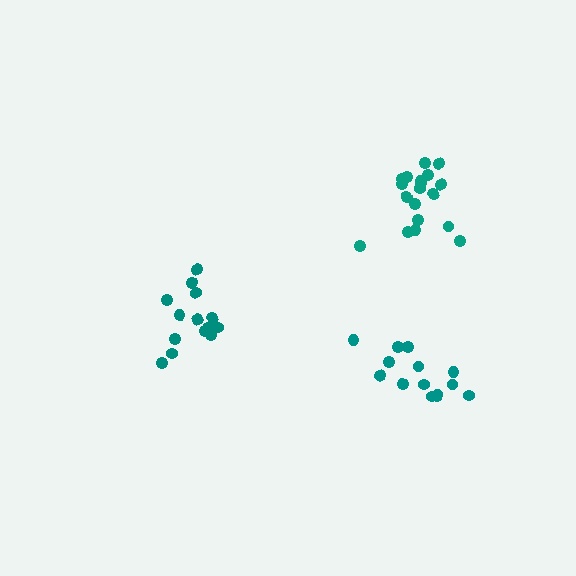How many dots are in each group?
Group 1: 14 dots, Group 2: 19 dots, Group 3: 14 dots (47 total).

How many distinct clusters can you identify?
There are 3 distinct clusters.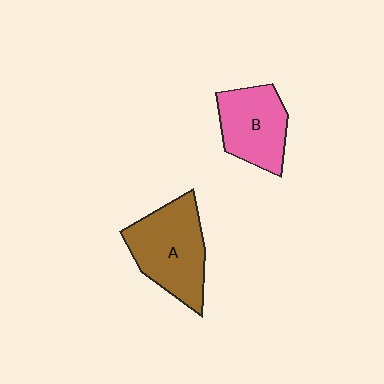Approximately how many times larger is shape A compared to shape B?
Approximately 1.3 times.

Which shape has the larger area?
Shape A (brown).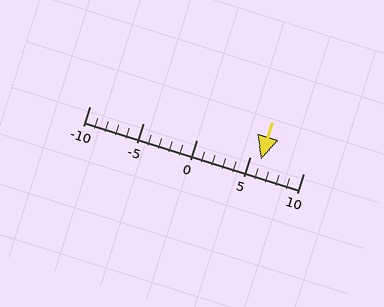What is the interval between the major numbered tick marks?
The major tick marks are spaced 5 units apart.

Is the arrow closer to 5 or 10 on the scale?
The arrow is closer to 5.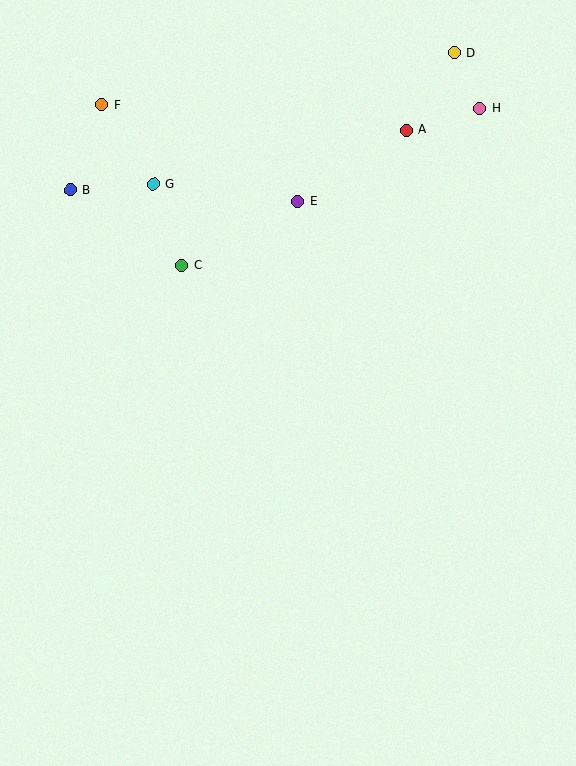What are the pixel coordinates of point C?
Point C is at (181, 265).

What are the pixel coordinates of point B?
Point B is at (70, 190).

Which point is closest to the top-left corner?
Point F is closest to the top-left corner.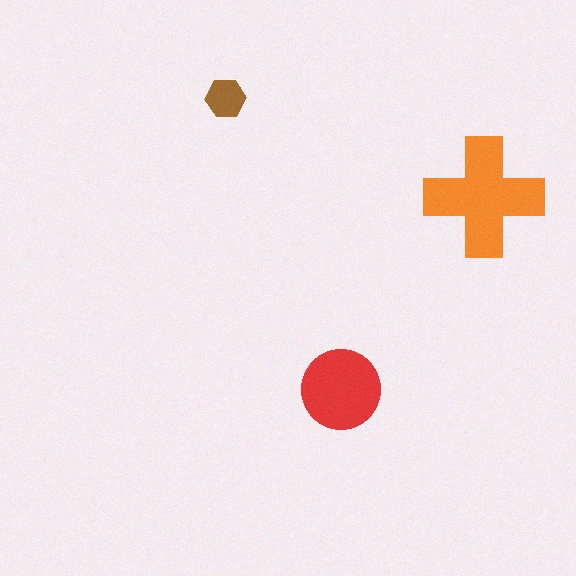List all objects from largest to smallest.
The orange cross, the red circle, the brown hexagon.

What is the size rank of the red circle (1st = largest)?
2nd.